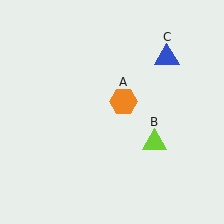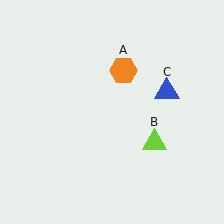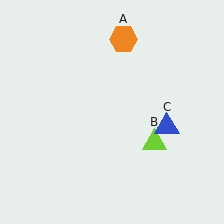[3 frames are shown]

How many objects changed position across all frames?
2 objects changed position: orange hexagon (object A), blue triangle (object C).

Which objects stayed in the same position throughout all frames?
Lime triangle (object B) remained stationary.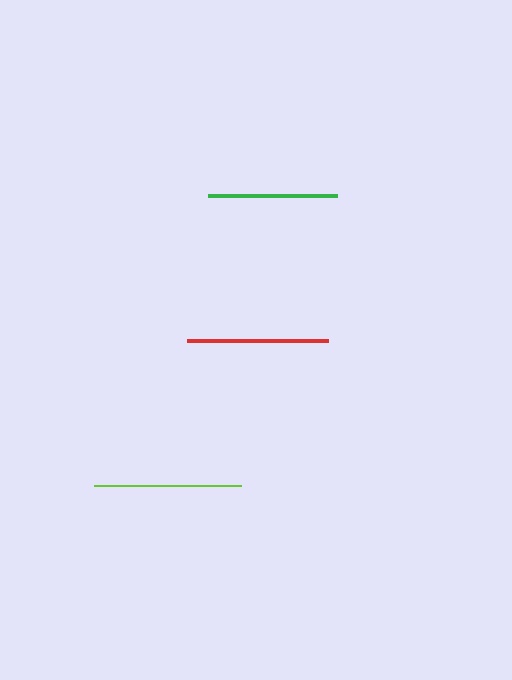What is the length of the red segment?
The red segment is approximately 141 pixels long.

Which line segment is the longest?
The lime line is the longest at approximately 147 pixels.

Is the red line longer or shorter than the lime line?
The lime line is longer than the red line.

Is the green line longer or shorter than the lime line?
The lime line is longer than the green line.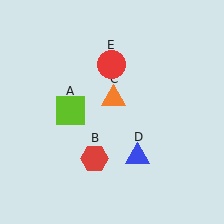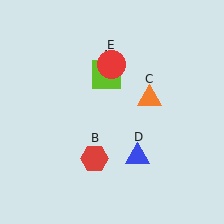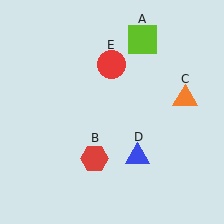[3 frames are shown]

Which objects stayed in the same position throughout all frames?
Red hexagon (object B) and blue triangle (object D) and red circle (object E) remained stationary.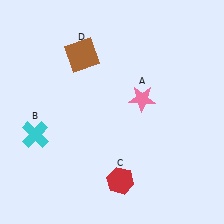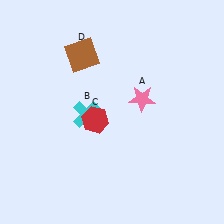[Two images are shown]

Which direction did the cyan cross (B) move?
The cyan cross (B) moved right.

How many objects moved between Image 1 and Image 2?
2 objects moved between the two images.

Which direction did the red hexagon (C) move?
The red hexagon (C) moved up.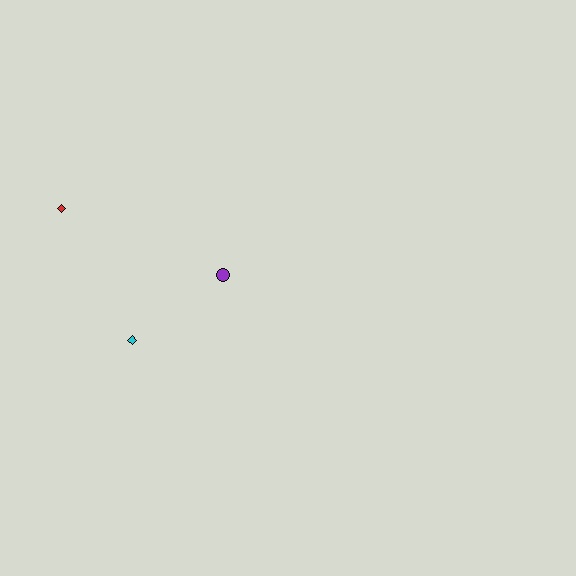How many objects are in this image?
There are 3 objects.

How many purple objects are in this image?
There is 1 purple object.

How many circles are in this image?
There is 1 circle.